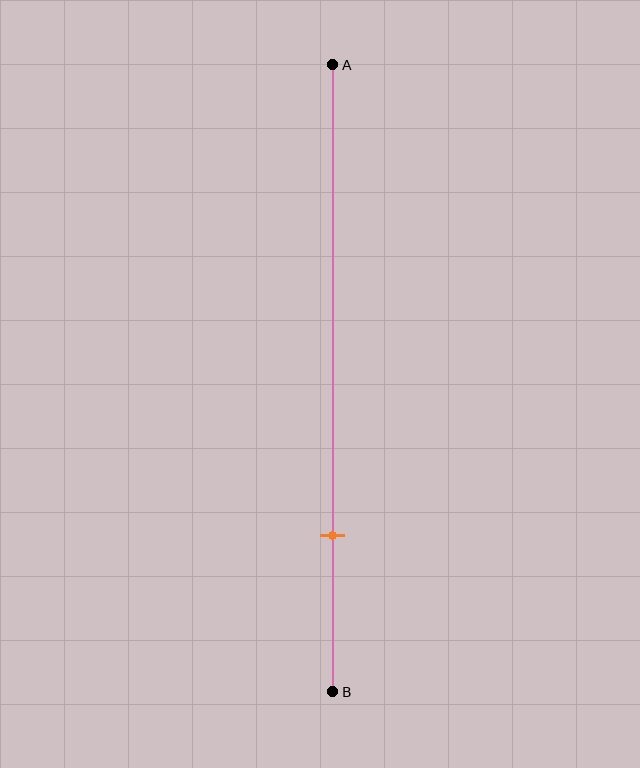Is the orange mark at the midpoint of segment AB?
No, the mark is at about 75% from A, not at the 50% midpoint.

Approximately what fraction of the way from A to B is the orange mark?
The orange mark is approximately 75% of the way from A to B.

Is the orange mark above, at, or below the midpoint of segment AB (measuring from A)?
The orange mark is below the midpoint of segment AB.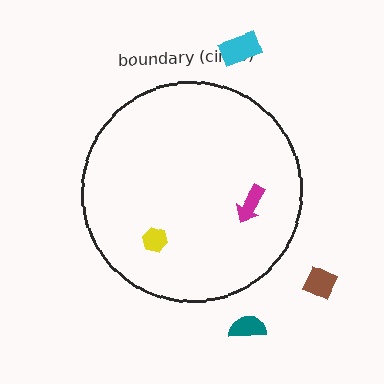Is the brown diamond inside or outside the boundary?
Outside.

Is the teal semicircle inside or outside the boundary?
Outside.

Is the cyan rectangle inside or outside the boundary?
Outside.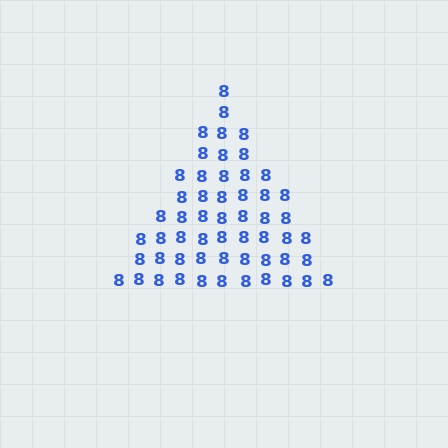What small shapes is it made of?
It is made of small digit 8's.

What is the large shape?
The large shape is a triangle.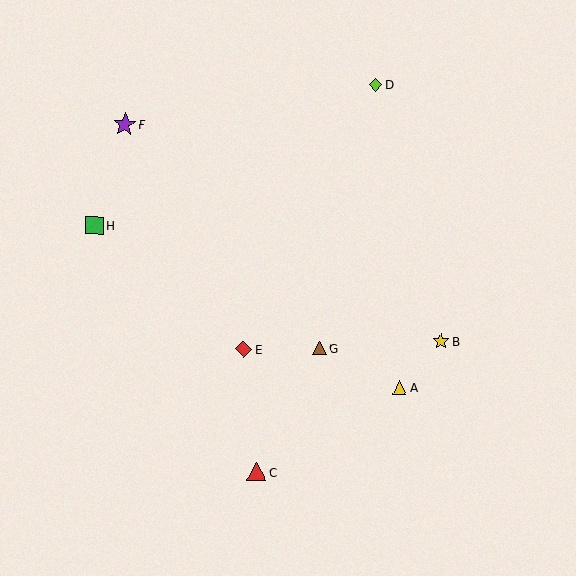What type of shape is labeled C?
Shape C is a red triangle.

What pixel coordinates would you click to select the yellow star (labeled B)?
Click at (441, 341) to select the yellow star B.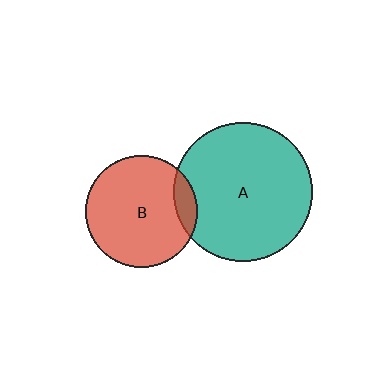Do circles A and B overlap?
Yes.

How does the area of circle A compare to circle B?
Approximately 1.5 times.